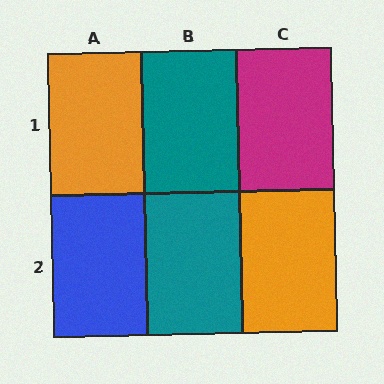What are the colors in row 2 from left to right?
Blue, teal, orange.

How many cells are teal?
2 cells are teal.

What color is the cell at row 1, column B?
Teal.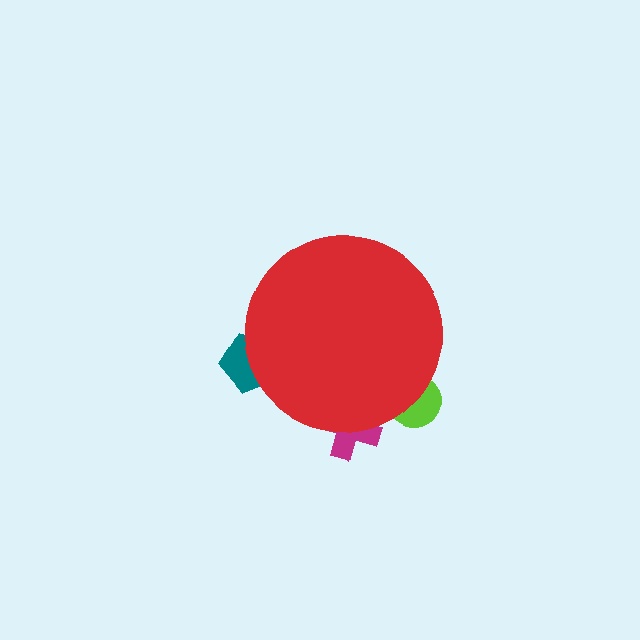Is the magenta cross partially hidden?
Yes, the magenta cross is partially hidden behind the red circle.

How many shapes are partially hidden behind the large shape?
3 shapes are partially hidden.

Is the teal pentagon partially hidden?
Yes, the teal pentagon is partially hidden behind the red circle.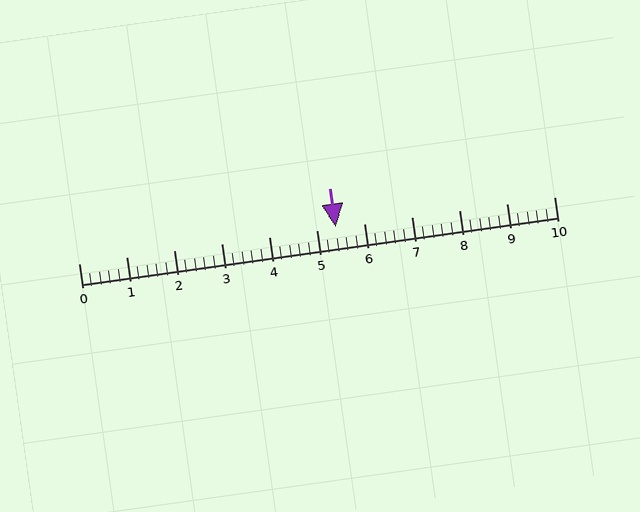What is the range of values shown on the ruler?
The ruler shows values from 0 to 10.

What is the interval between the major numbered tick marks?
The major tick marks are spaced 1 units apart.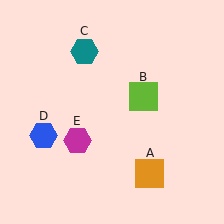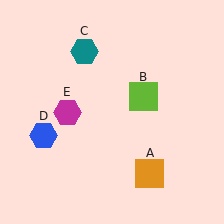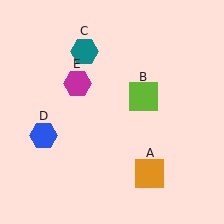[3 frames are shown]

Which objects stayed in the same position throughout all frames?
Orange square (object A) and lime square (object B) and teal hexagon (object C) and blue hexagon (object D) remained stationary.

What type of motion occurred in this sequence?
The magenta hexagon (object E) rotated clockwise around the center of the scene.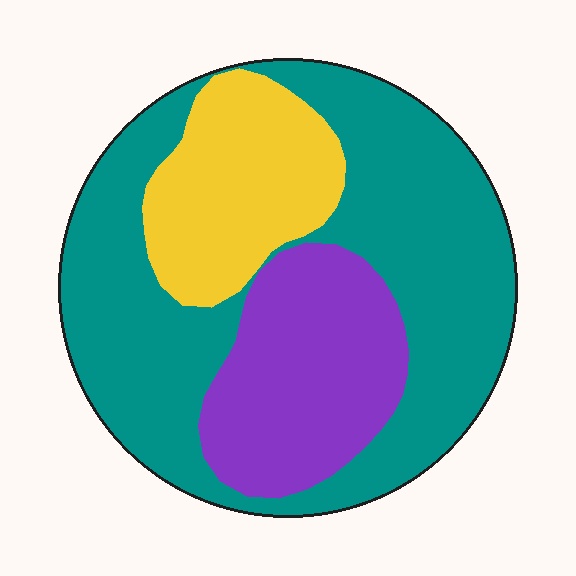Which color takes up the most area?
Teal, at roughly 55%.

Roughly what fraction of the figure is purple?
Purple takes up about one quarter (1/4) of the figure.